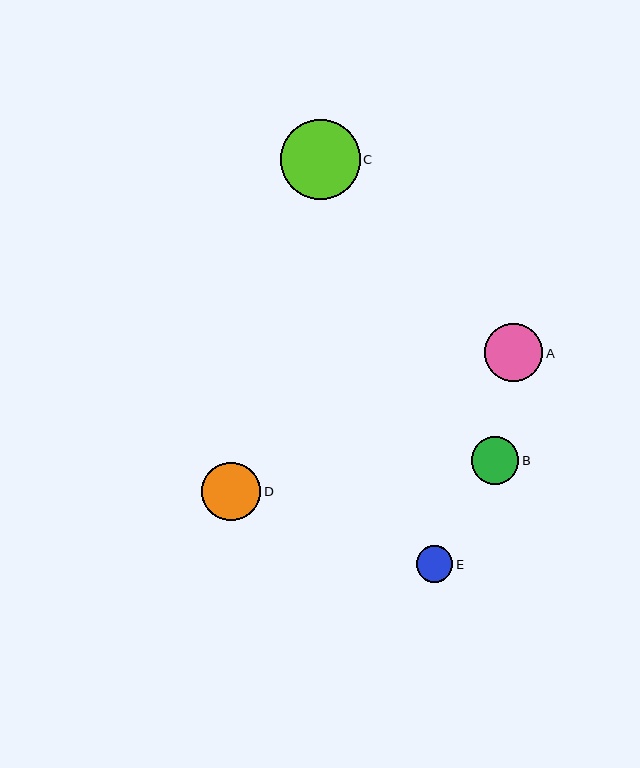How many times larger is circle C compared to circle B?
Circle C is approximately 1.7 times the size of circle B.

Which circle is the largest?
Circle C is the largest with a size of approximately 80 pixels.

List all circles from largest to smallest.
From largest to smallest: C, D, A, B, E.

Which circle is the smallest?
Circle E is the smallest with a size of approximately 36 pixels.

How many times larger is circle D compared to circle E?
Circle D is approximately 1.6 times the size of circle E.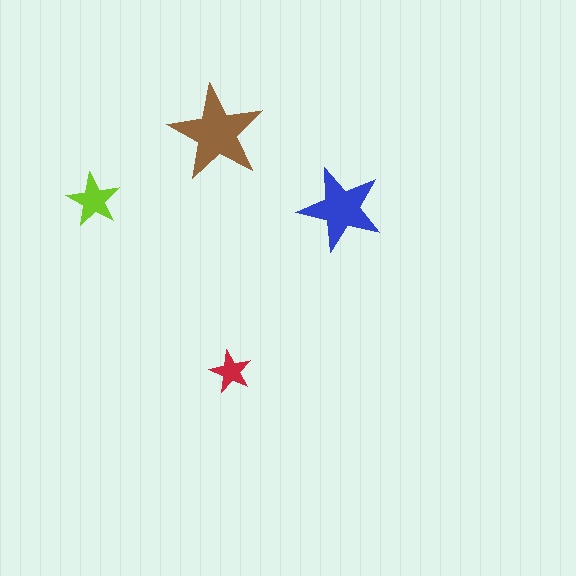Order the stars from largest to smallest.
the brown one, the blue one, the lime one, the red one.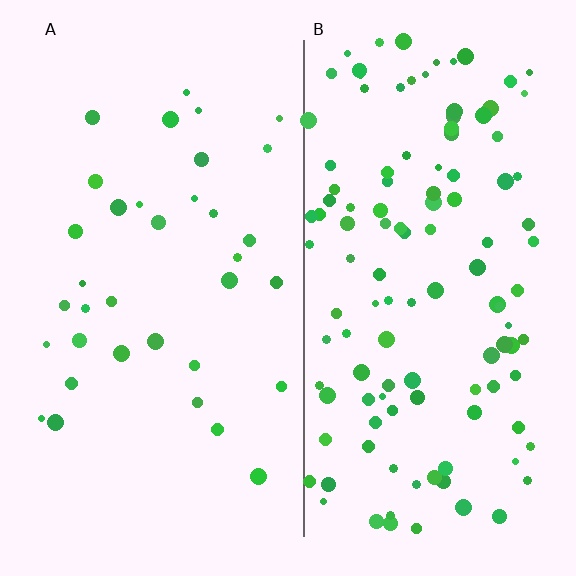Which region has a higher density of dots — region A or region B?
B (the right).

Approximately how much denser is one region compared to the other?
Approximately 3.5× — region B over region A.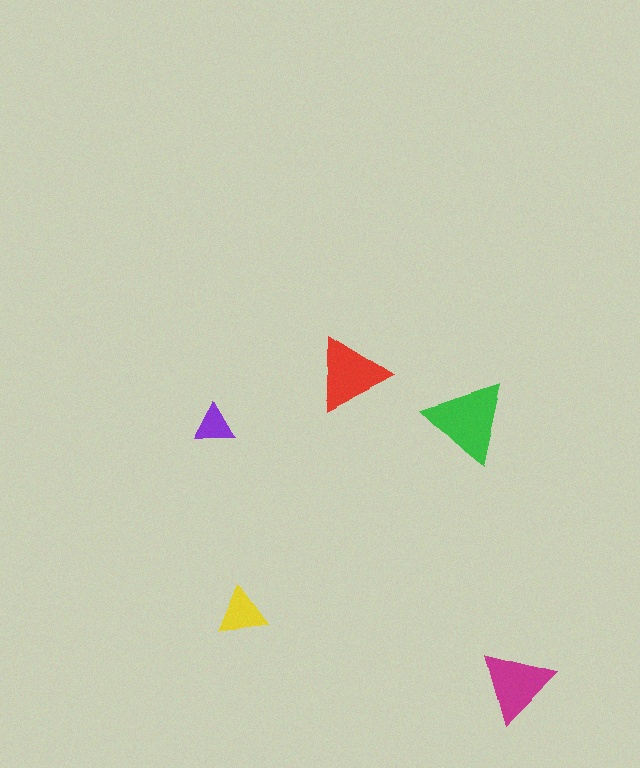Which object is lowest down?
The magenta triangle is bottommost.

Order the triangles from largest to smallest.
the green one, the red one, the magenta one, the yellow one, the purple one.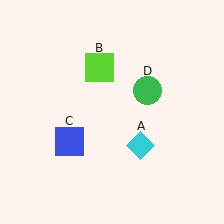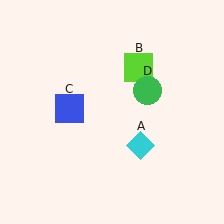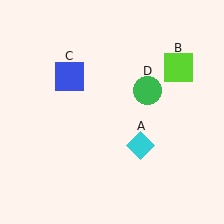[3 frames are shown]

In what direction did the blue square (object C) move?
The blue square (object C) moved up.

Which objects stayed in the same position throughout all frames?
Cyan diamond (object A) and green circle (object D) remained stationary.